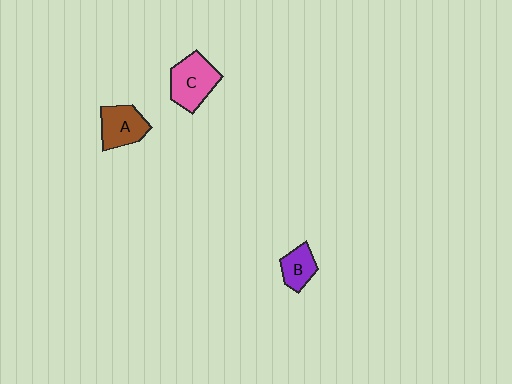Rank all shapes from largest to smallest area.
From largest to smallest: C (pink), A (brown), B (purple).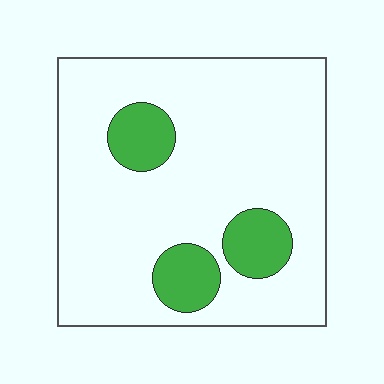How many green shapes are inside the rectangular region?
3.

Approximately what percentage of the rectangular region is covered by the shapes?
Approximately 15%.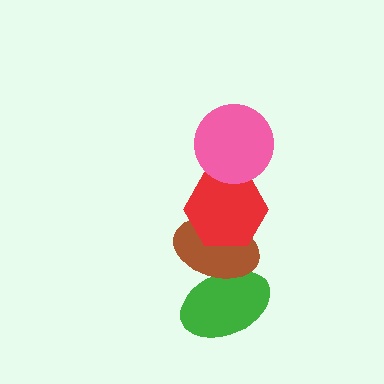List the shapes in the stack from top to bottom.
From top to bottom: the pink circle, the red hexagon, the brown ellipse, the green ellipse.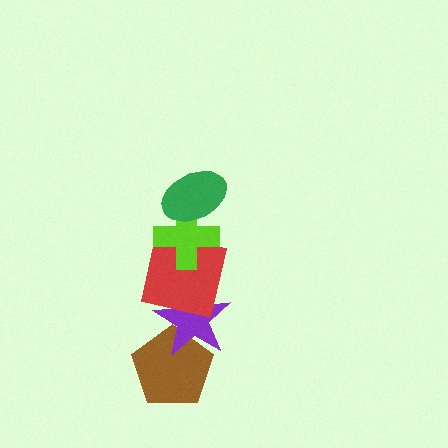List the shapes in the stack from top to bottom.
From top to bottom: the green ellipse, the lime cross, the red square, the purple star, the brown pentagon.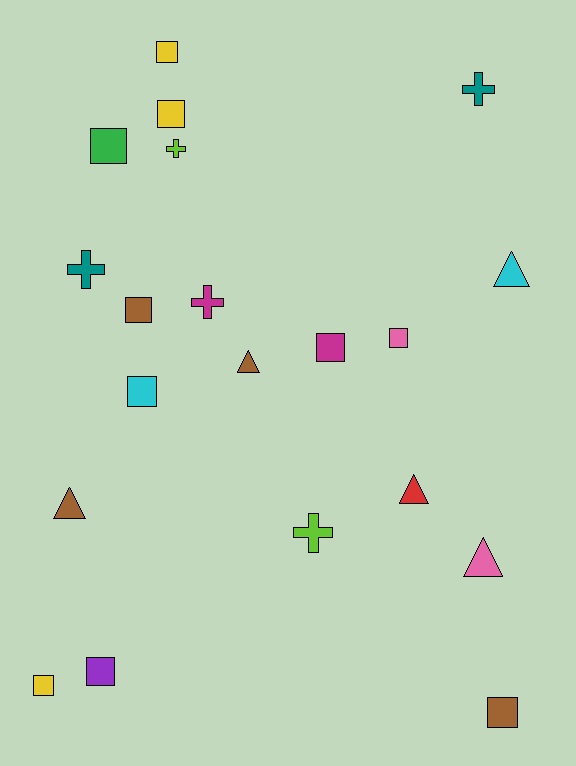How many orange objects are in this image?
There are no orange objects.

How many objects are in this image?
There are 20 objects.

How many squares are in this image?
There are 10 squares.